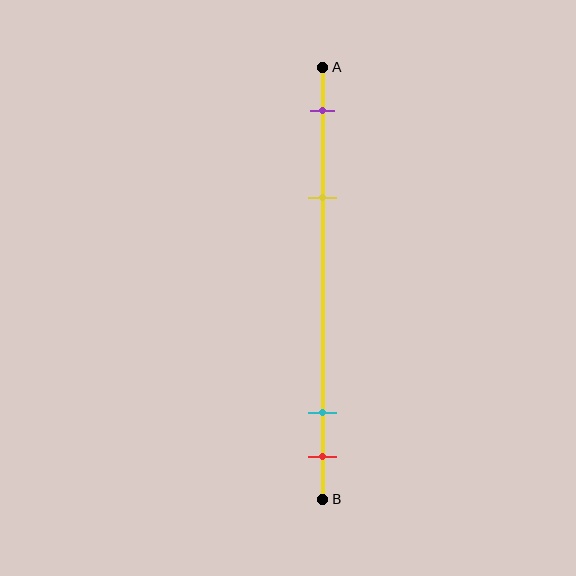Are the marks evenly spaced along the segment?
No, the marks are not evenly spaced.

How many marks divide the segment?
There are 4 marks dividing the segment.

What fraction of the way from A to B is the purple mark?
The purple mark is approximately 10% (0.1) of the way from A to B.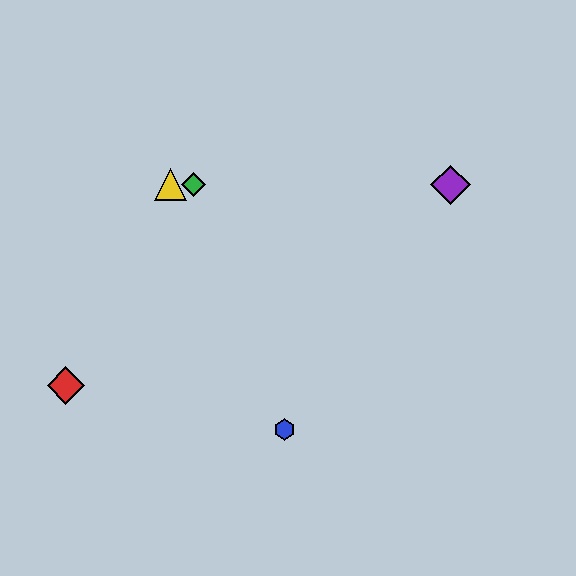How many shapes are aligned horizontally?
3 shapes (the green diamond, the yellow triangle, the purple diamond) are aligned horizontally.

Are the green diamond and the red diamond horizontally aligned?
No, the green diamond is at y≈185 and the red diamond is at y≈385.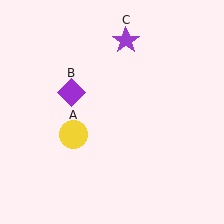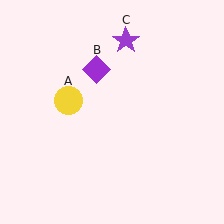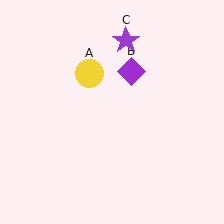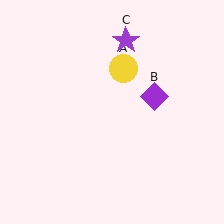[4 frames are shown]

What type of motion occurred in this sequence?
The yellow circle (object A), purple diamond (object B) rotated clockwise around the center of the scene.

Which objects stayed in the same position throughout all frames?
Purple star (object C) remained stationary.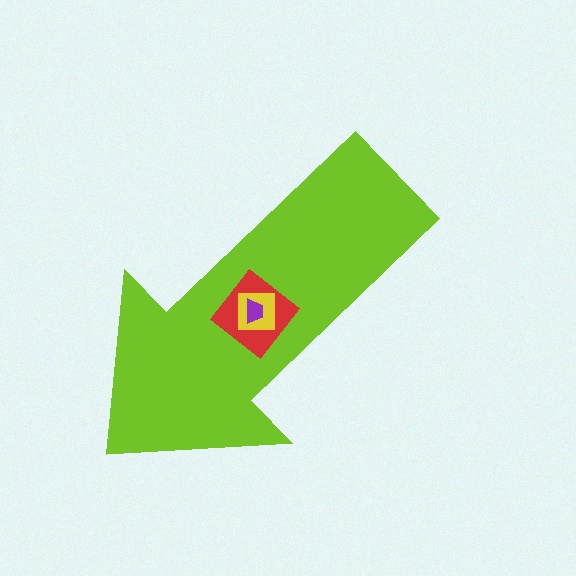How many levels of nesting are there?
4.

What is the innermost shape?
The purple trapezoid.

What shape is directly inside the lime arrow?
The red diamond.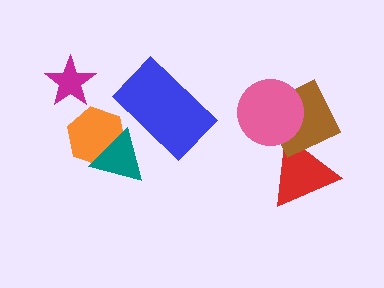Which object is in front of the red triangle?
The brown diamond is in front of the red triangle.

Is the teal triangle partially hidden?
Yes, it is partially covered by another shape.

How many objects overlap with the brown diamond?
2 objects overlap with the brown diamond.